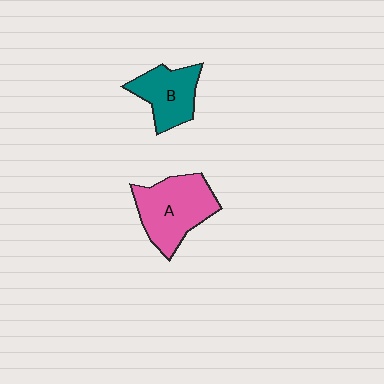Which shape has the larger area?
Shape A (pink).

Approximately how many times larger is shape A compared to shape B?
Approximately 1.4 times.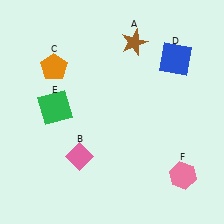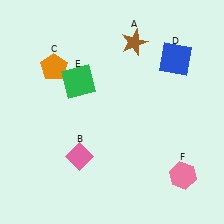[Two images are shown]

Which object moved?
The green square (E) moved up.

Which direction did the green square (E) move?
The green square (E) moved up.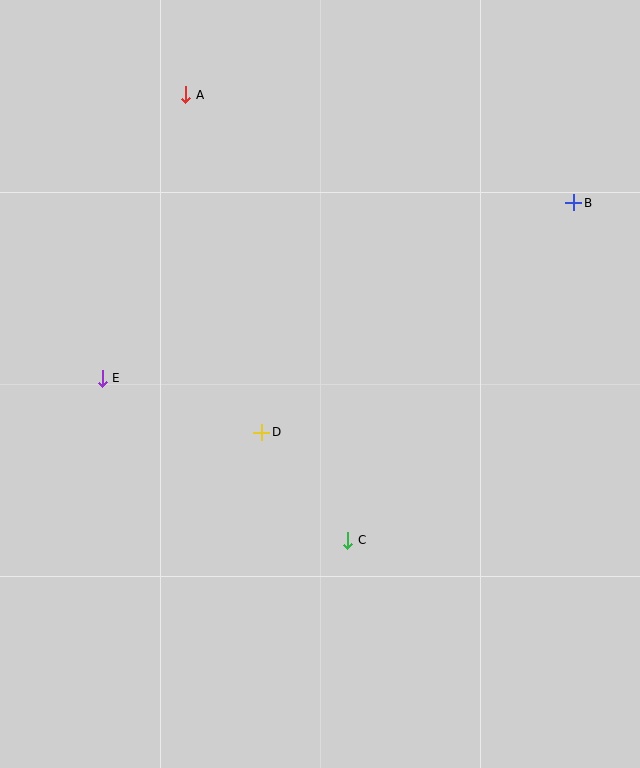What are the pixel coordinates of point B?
Point B is at (574, 203).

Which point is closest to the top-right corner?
Point B is closest to the top-right corner.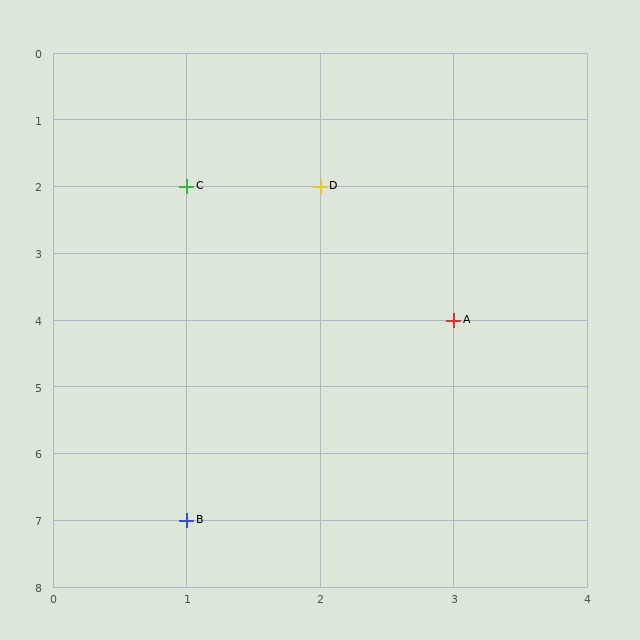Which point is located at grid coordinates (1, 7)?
Point B is at (1, 7).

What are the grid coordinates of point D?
Point D is at grid coordinates (2, 2).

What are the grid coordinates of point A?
Point A is at grid coordinates (3, 4).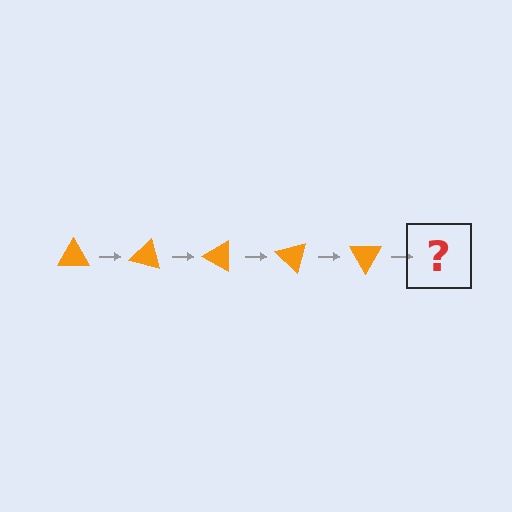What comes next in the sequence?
The next element should be an orange triangle rotated 75 degrees.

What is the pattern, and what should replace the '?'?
The pattern is that the triangle rotates 15 degrees each step. The '?' should be an orange triangle rotated 75 degrees.